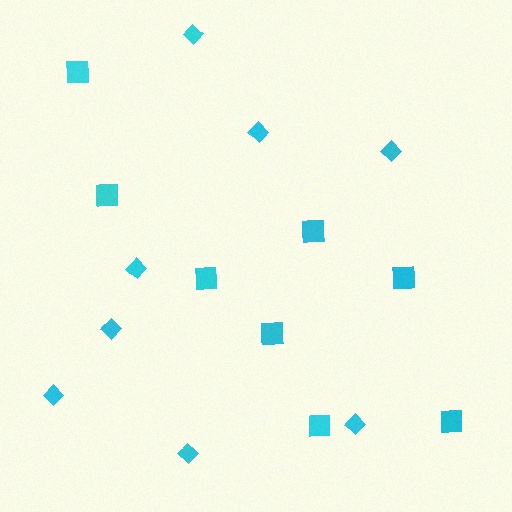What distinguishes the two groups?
There are 2 groups: one group of diamonds (8) and one group of squares (8).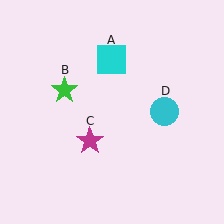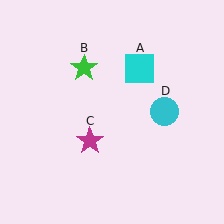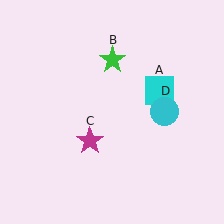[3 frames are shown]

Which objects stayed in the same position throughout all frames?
Magenta star (object C) and cyan circle (object D) remained stationary.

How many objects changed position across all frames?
2 objects changed position: cyan square (object A), green star (object B).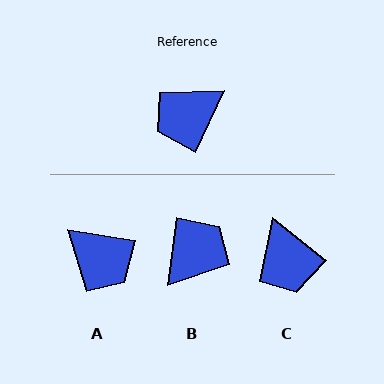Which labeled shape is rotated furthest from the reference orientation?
B, about 163 degrees away.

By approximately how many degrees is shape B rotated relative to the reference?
Approximately 163 degrees clockwise.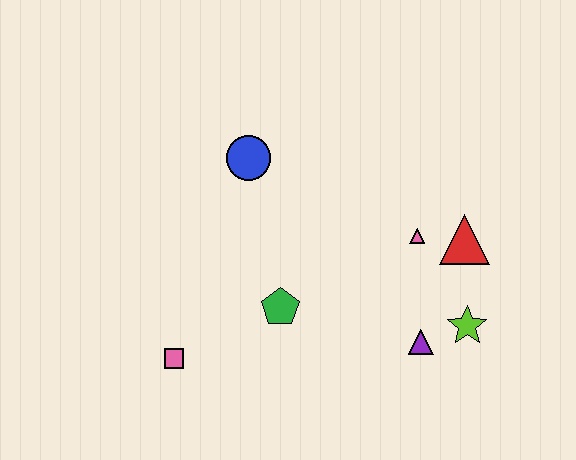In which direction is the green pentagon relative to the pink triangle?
The green pentagon is to the left of the pink triangle.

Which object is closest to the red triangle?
The pink triangle is closest to the red triangle.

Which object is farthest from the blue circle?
The lime star is farthest from the blue circle.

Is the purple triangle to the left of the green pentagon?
No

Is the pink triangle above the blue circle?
No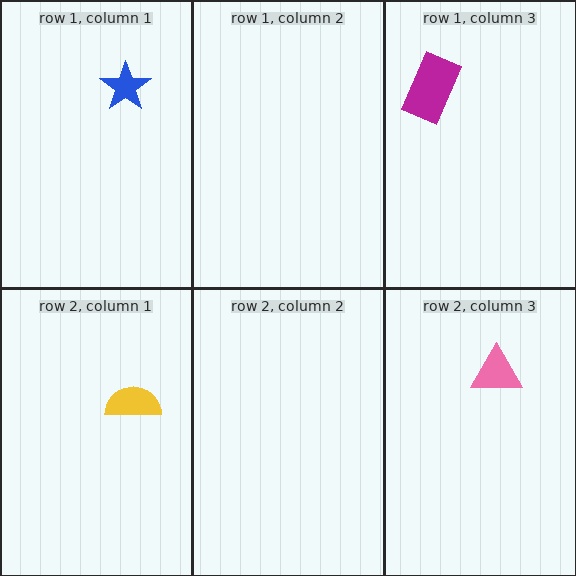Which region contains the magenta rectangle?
The row 1, column 3 region.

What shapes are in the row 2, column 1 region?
The yellow semicircle.